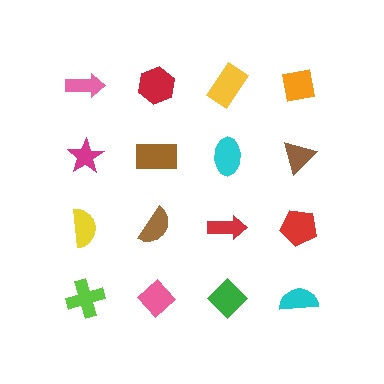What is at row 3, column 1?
A yellow semicircle.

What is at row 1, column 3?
A yellow rectangle.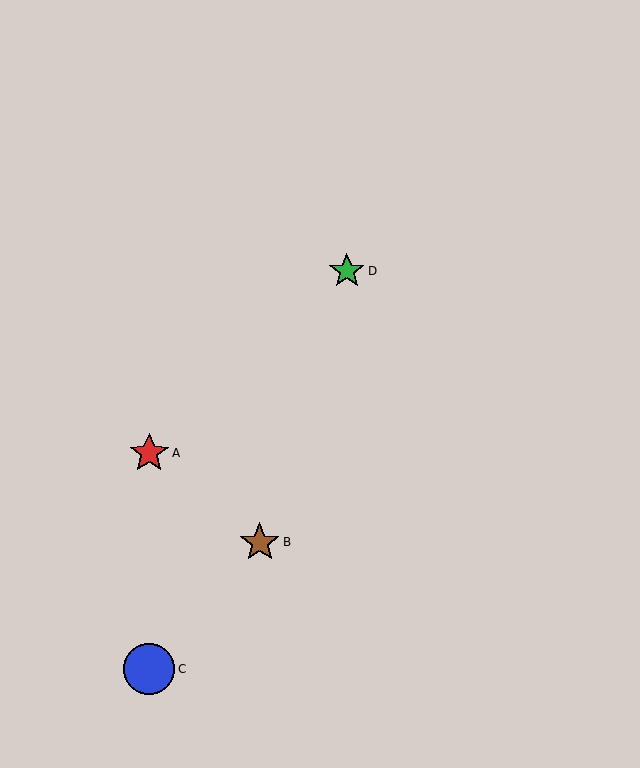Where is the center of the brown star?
The center of the brown star is at (260, 542).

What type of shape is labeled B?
Shape B is a brown star.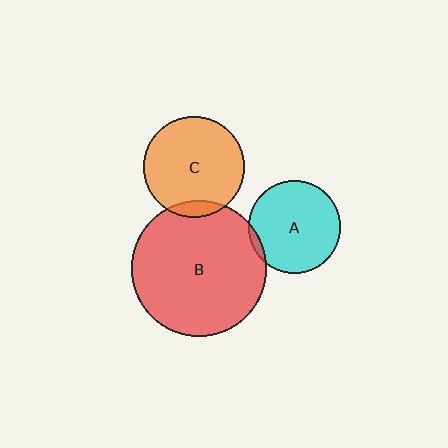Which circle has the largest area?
Circle B (red).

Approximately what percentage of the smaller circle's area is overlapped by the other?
Approximately 5%.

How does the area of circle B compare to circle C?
Approximately 1.8 times.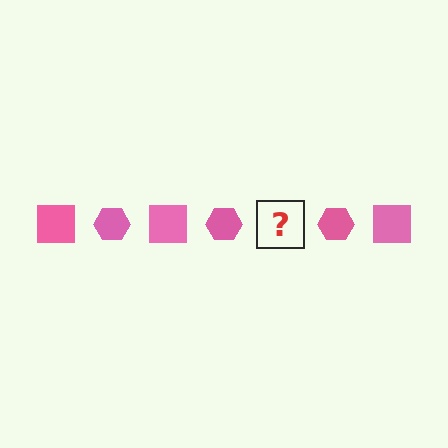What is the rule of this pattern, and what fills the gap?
The rule is that the pattern cycles through square, hexagon shapes in pink. The gap should be filled with a pink square.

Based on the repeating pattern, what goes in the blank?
The blank should be a pink square.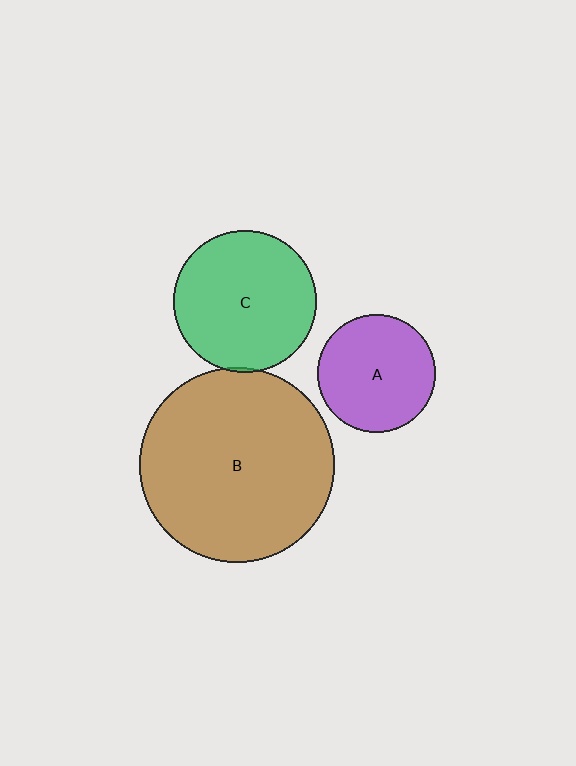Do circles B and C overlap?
Yes.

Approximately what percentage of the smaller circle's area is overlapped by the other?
Approximately 5%.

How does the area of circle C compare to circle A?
Approximately 1.5 times.